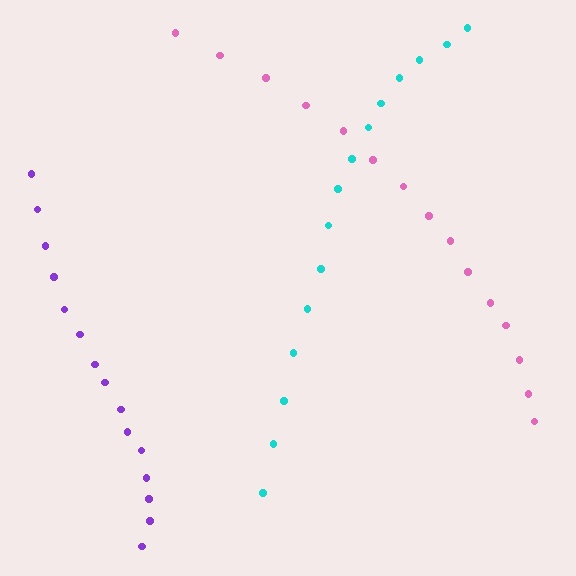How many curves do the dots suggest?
There are 3 distinct paths.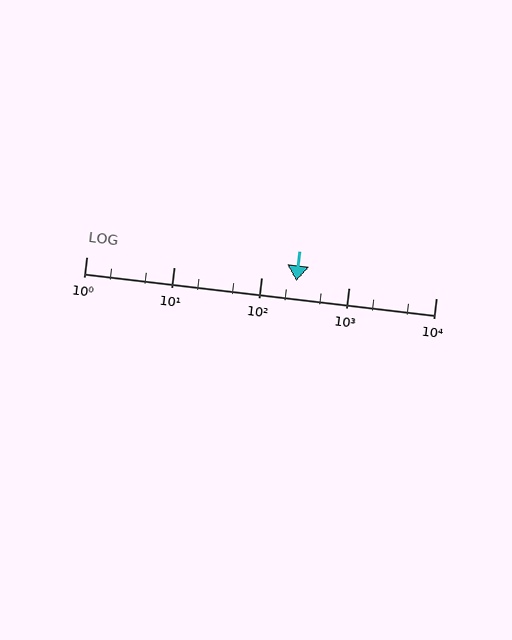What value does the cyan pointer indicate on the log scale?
The pointer indicates approximately 250.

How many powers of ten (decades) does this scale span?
The scale spans 4 decades, from 1 to 10000.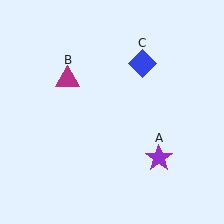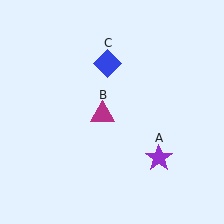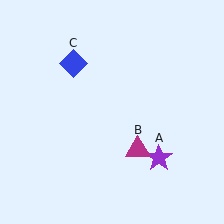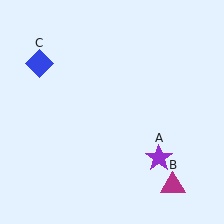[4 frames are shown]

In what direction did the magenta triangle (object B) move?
The magenta triangle (object B) moved down and to the right.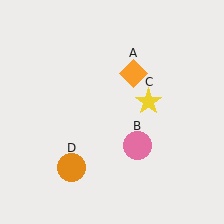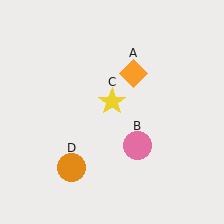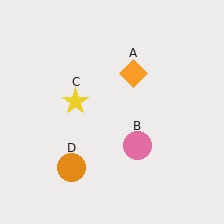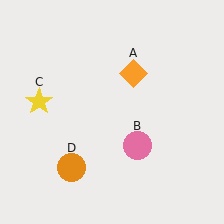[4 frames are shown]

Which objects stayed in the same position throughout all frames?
Orange diamond (object A) and pink circle (object B) and orange circle (object D) remained stationary.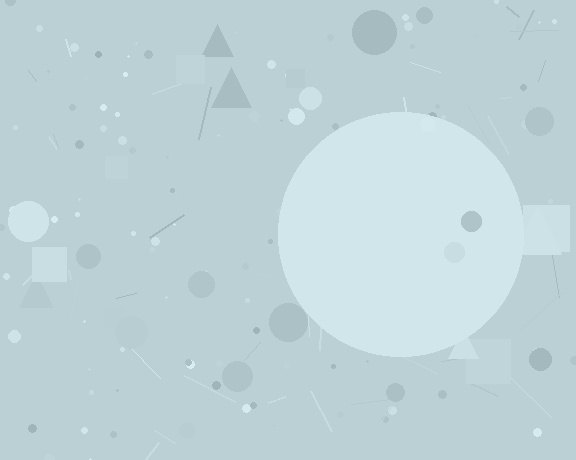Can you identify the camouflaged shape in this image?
The camouflaged shape is a circle.